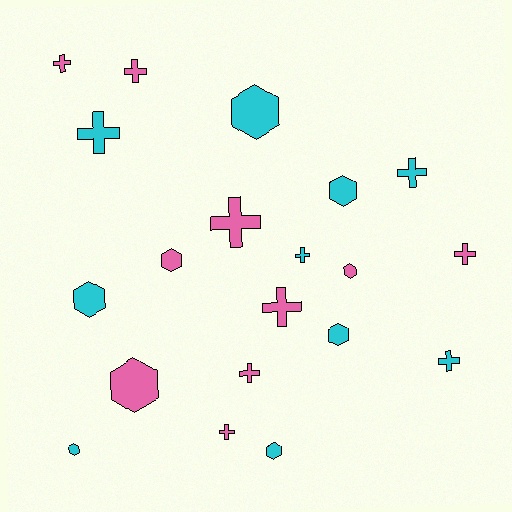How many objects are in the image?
There are 20 objects.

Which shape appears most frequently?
Cross, with 11 objects.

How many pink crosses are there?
There are 7 pink crosses.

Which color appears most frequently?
Pink, with 10 objects.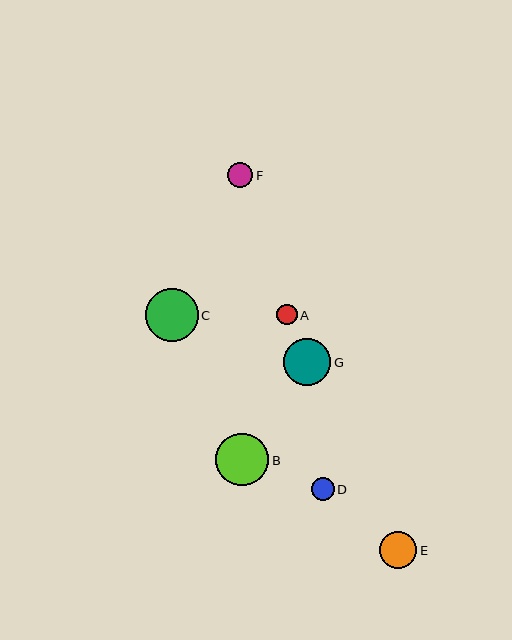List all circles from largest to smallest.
From largest to smallest: B, C, G, E, F, D, A.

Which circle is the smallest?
Circle A is the smallest with a size of approximately 21 pixels.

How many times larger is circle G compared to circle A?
Circle G is approximately 2.2 times the size of circle A.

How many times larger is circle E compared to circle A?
Circle E is approximately 1.8 times the size of circle A.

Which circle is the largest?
Circle B is the largest with a size of approximately 53 pixels.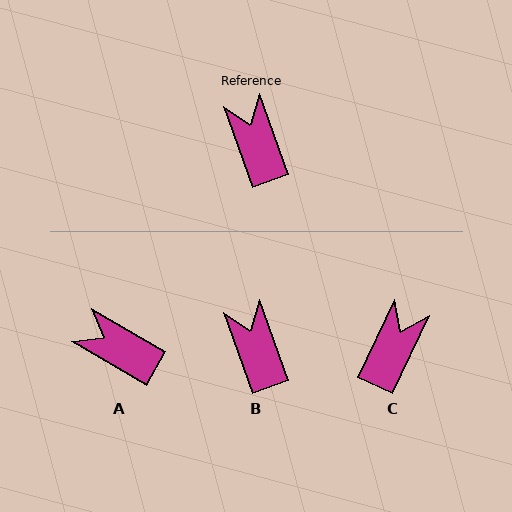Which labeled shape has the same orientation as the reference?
B.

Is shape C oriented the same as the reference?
No, it is off by about 45 degrees.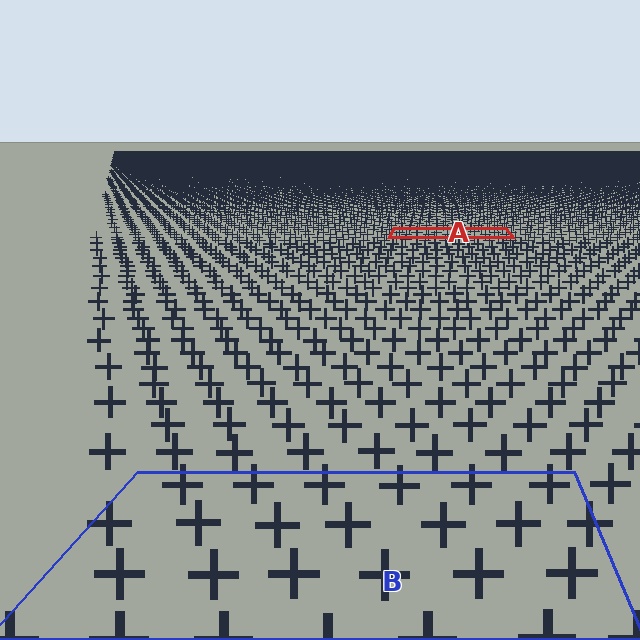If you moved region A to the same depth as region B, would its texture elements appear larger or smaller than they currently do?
They would appear larger. At a closer depth, the same texture elements are projected at a bigger on-screen size.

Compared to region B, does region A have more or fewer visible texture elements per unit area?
Region A has more texture elements per unit area — they are packed more densely because it is farther away.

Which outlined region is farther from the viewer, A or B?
Region A is farther from the viewer — the texture elements inside it appear smaller and more densely packed.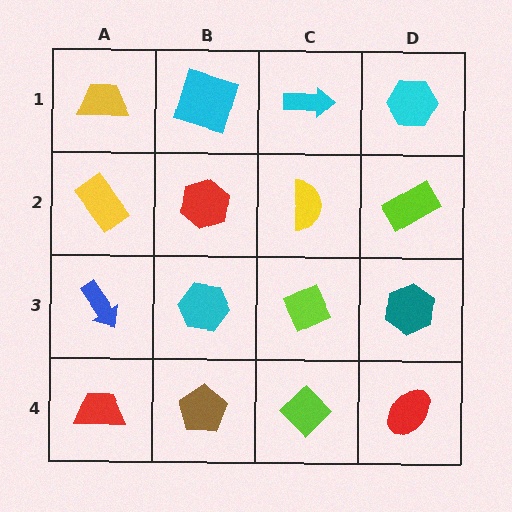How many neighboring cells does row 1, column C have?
3.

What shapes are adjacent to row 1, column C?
A yellow semicircle (row 2, column C), a cyan square (row 1, column B), a cyan hexagon (row 1, column D).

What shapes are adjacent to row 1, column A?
A yellow rectangle (row 2, column A), a cyan square (row 1, column B).